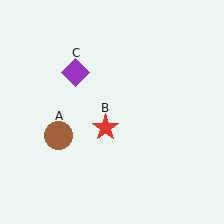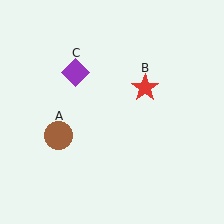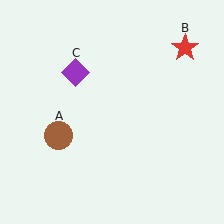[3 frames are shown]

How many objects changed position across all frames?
1 object changed position: red star (object B).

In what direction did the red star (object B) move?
The red star (object B) moved up and to the right.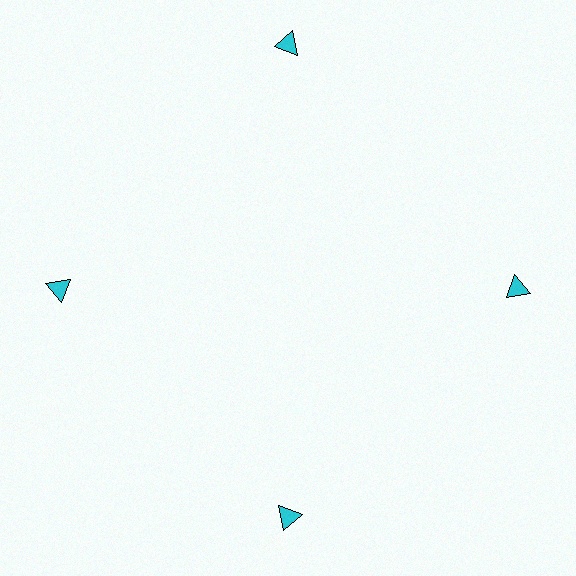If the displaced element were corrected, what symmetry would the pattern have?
It would have 4-fold rotational symmetry — the pattern would map onto itself every 90 degrees.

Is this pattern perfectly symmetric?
No. The 4 cyan triangles are arranged in a ring, but one element near the 12 o'clock position is pushed outward from the center, breaking the 4-fold rotational symmetry.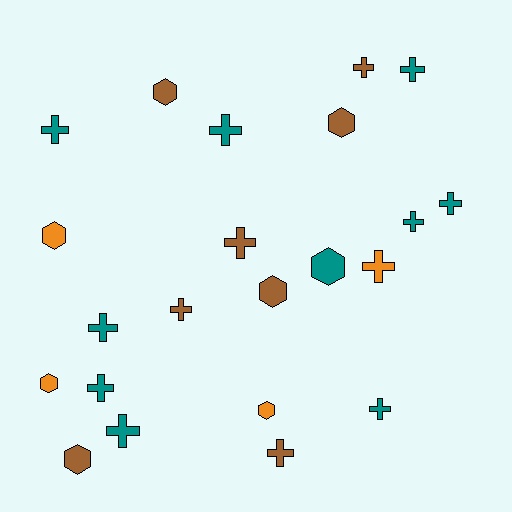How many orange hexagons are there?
There are 3 orange hexagons.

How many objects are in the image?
There are 22 objects.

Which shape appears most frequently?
Cross, with 14 objects.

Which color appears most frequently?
Teal, with 10 objects.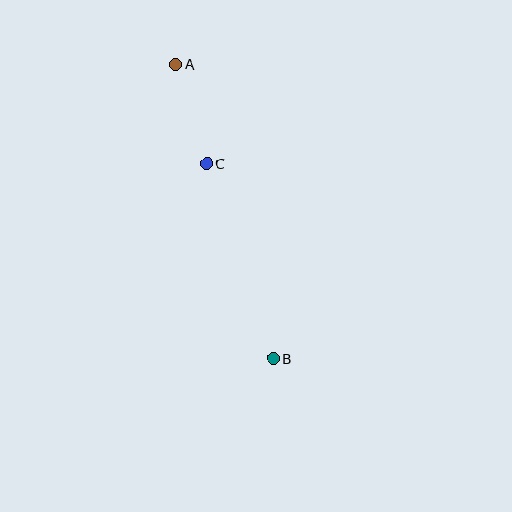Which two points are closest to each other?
Points A and C are closest to each other.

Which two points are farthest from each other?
Points A and B are farthest from each other.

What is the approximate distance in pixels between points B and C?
The distance between B and C is approximately 206 pixels.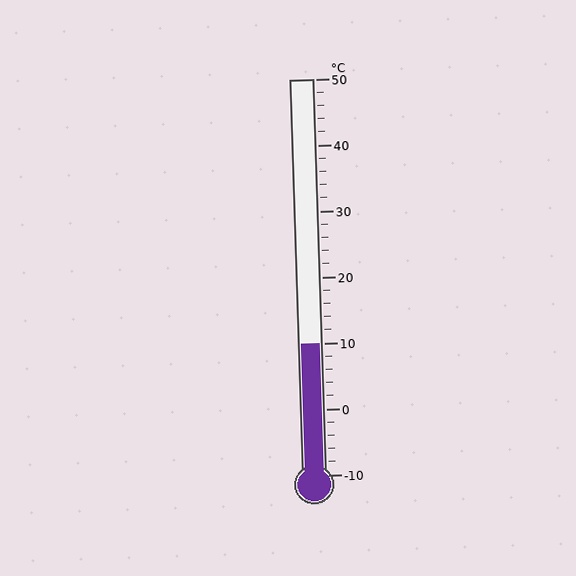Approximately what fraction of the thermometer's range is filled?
The thermometer is filled to approximately 35% of its range.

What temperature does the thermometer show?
The thermometer shows approximately 10°C.